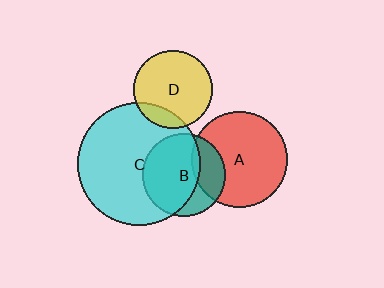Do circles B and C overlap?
Yes.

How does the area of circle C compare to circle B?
Approximately 2.2 times.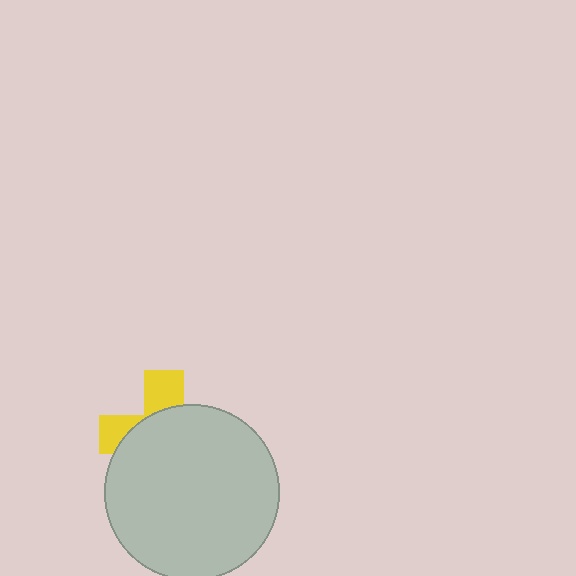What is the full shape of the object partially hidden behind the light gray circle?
The partially hidden object is a yellow cross.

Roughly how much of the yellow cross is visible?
A small part of it is visible (roughly 31%).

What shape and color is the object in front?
The object in front is a light gray circle.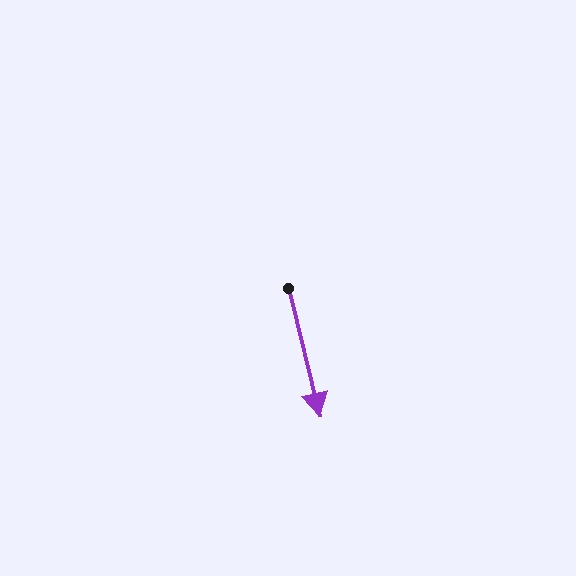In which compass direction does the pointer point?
South.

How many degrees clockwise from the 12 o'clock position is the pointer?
Approximately 166 degrees.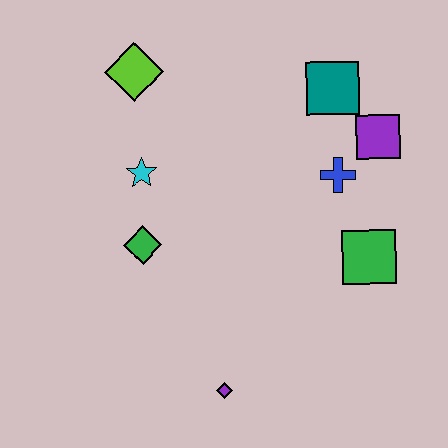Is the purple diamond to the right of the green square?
No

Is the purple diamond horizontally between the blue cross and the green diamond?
Yes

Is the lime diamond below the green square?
No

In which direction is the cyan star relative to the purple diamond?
The cyan star is above the purple diamond.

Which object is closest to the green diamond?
The cyan star is closest to the green diamond.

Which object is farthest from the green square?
The lime diamond is farthest from the green square.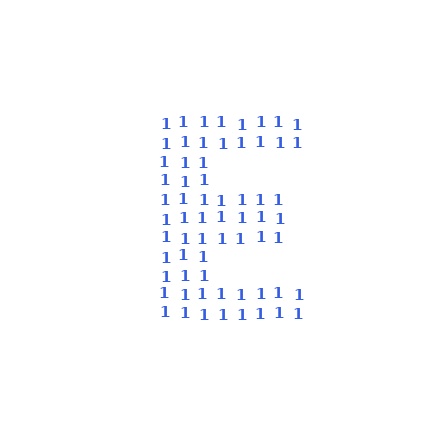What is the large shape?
The large shape is the letter E.